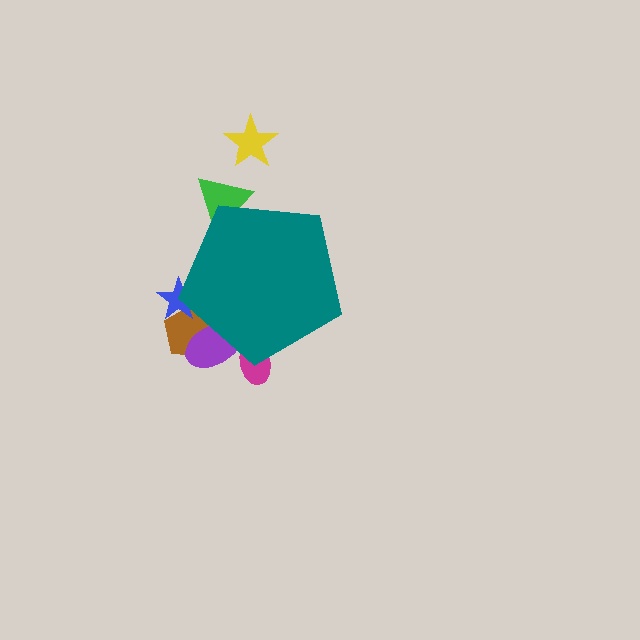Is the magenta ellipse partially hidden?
Yes, the magenta ellipse is partially hidden behind the teal pentagon.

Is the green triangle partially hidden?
Yes, the green triangle is partially hidden behind the teal pentagon.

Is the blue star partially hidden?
Yes, the blue star is partially hidden behind the teal pentagon.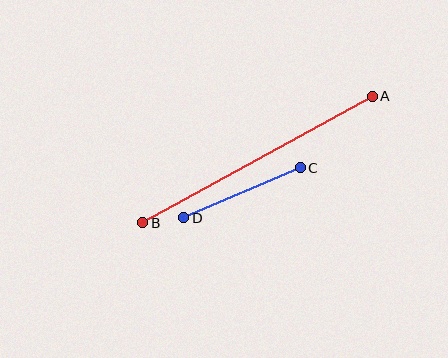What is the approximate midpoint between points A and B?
The midpoint is at approximately (257, 160) pixels.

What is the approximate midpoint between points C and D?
The midpoint is at approximately (242, 193) pixels.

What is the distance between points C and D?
The distance is approximately 127 pixels.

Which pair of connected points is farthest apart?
Points A and B are farthest apart.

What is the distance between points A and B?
The distance is approximately 262 pixels.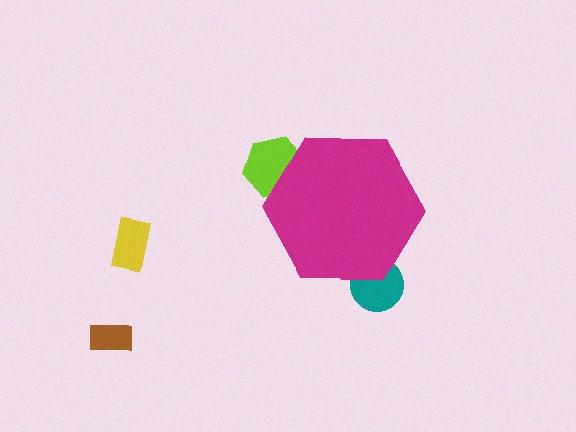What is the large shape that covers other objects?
A magenta hexagon.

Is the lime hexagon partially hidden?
Yes, the lime hexagon is partially hidden behind the magenta hexagon.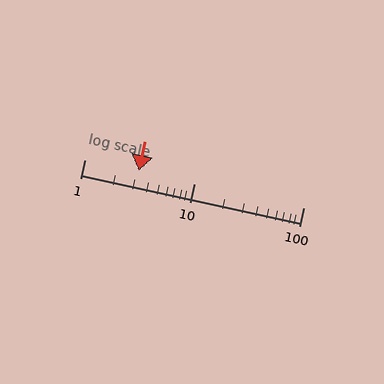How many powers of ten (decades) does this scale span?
The scale spans 2 decades, from 1 to 100.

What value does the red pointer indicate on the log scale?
The pointer indicates approximately 3.1.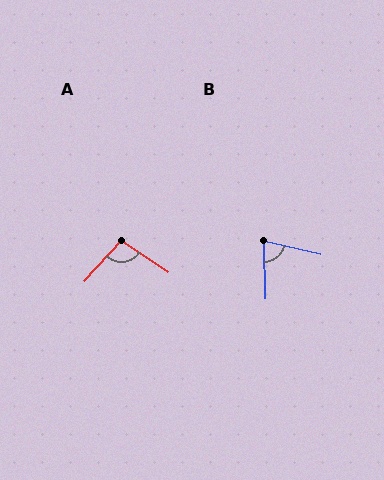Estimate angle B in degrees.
Approximately 75 degrees.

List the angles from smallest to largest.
B (75°), A (98°).